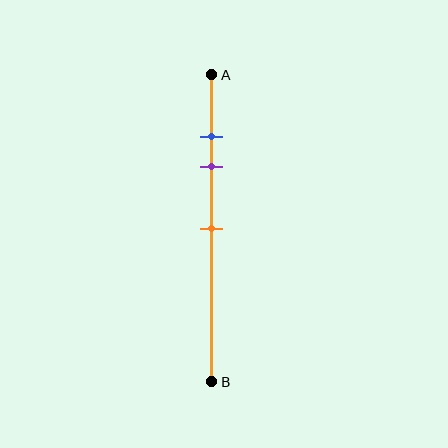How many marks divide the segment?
There are 3 marks dividing the segment.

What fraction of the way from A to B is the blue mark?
The blue mark is approximately 20% (0.2) of the way from A to B.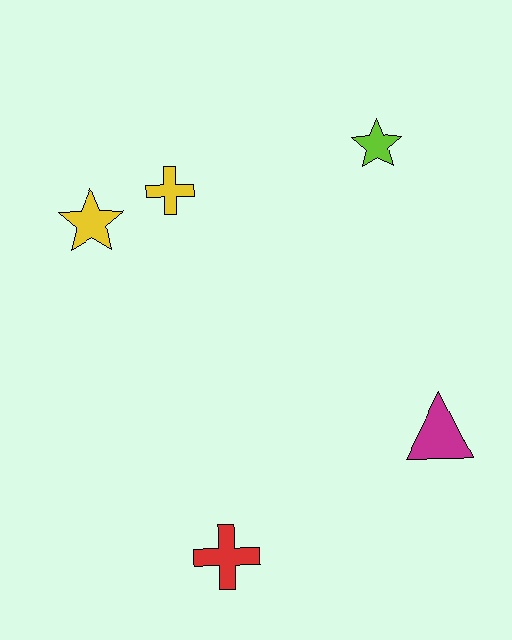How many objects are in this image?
There are 5 objects.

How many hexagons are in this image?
There are no hexagons.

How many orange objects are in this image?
There are no orange objects.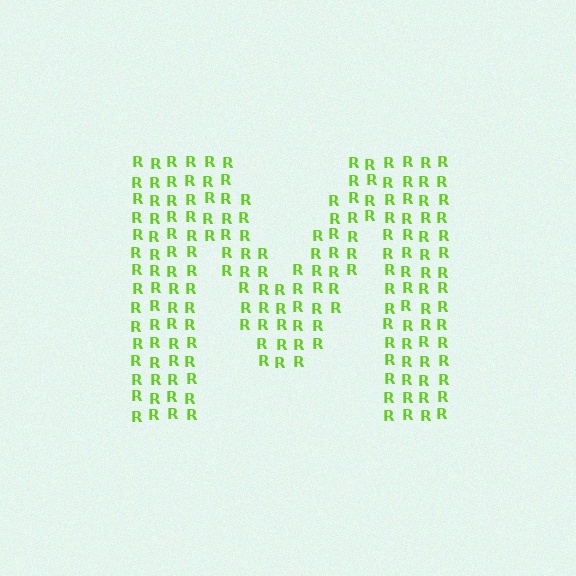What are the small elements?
The small elements are letter R's.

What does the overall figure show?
The overall figure shows the letter M.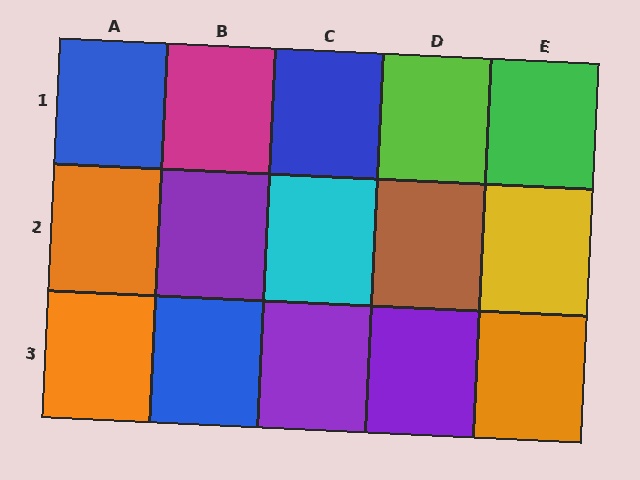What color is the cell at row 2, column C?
Cyan.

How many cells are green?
1 cell is green.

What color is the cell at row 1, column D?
Lime.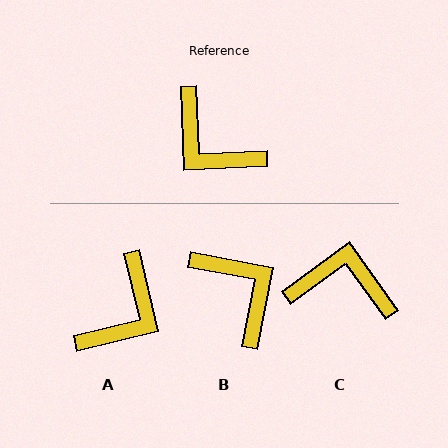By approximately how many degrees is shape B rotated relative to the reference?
Approximately 167 degrees counter-clockwise.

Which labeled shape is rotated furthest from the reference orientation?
B, about 167 degrees away.